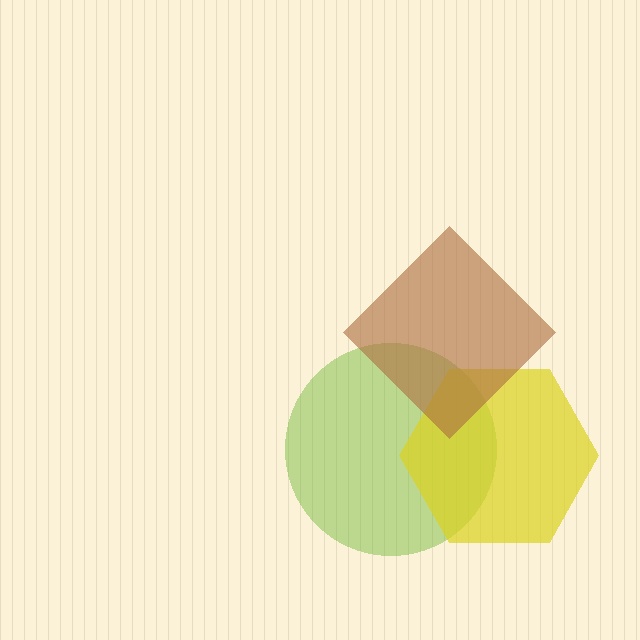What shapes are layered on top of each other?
The layered shapes are: a lime circle, a yellow hexagon, a brown diamond.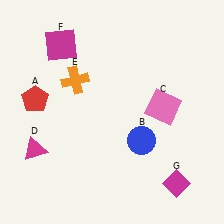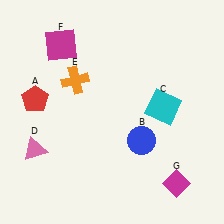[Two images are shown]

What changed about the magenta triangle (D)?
In Image 1, D is magenta. In Image 2, it changed to pink.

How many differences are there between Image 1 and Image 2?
There are 2 differences between the two images.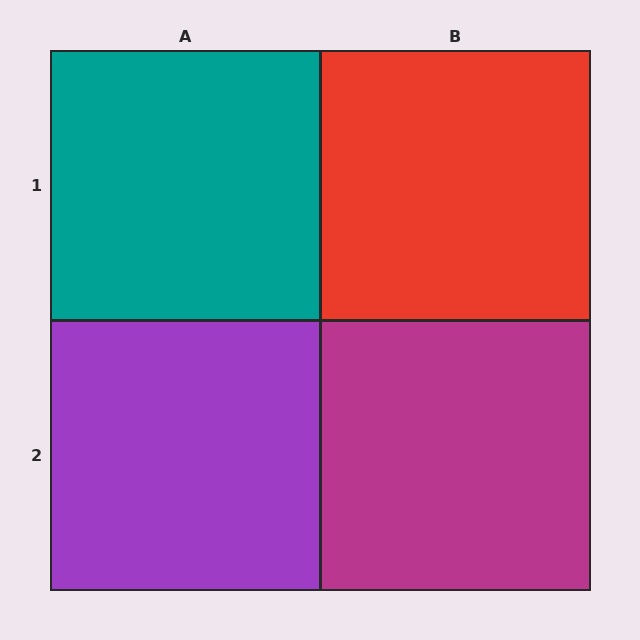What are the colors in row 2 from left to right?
Purple, magenta.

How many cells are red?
1 cell is red.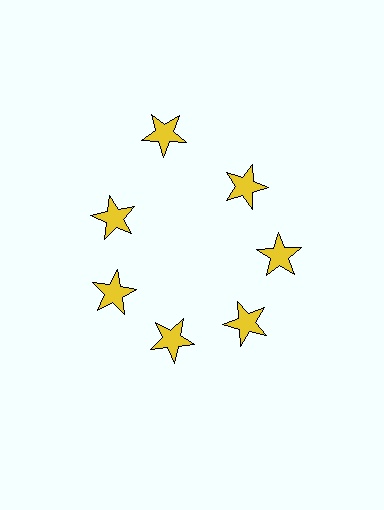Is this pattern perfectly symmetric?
No. The 7 yellow stars are arranged in a ring, but one element near the 12 o'clock position is pushed outward from the center, breaking the 7-fold rotational symmetry.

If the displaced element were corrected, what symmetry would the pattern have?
It would have 7-fold rotational symmetry — the pattern would map onto itself every 51 degrees.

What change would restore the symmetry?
The symmetry would be restored by moving it inward, back onto the ring so that all 7 stars sit at equal angles and equal distance from the center.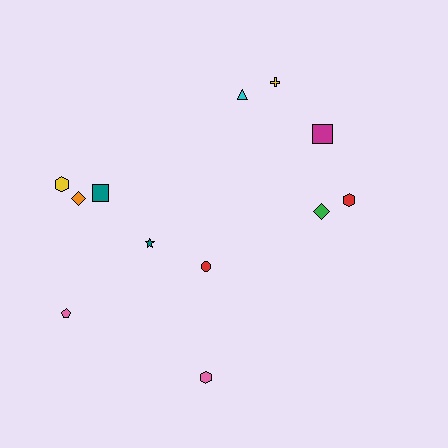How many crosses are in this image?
There is 1 cross.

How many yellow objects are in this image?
There are 2 yellow objects.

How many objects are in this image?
There are 12 objects.